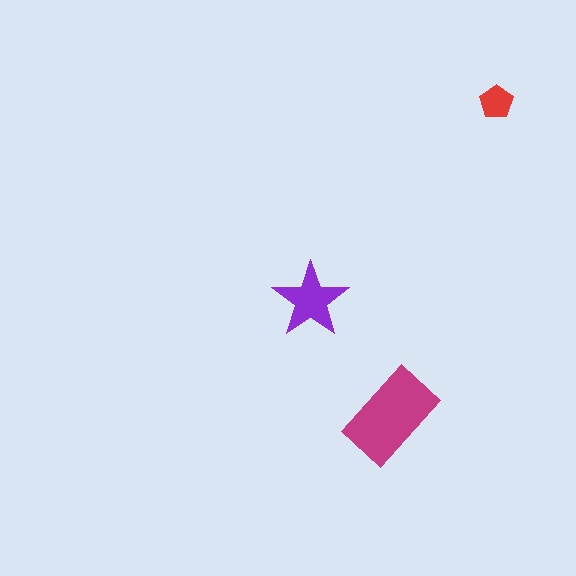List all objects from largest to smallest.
The magenta rectangle, the purple star, the red pentagon.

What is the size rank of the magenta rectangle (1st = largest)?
1st.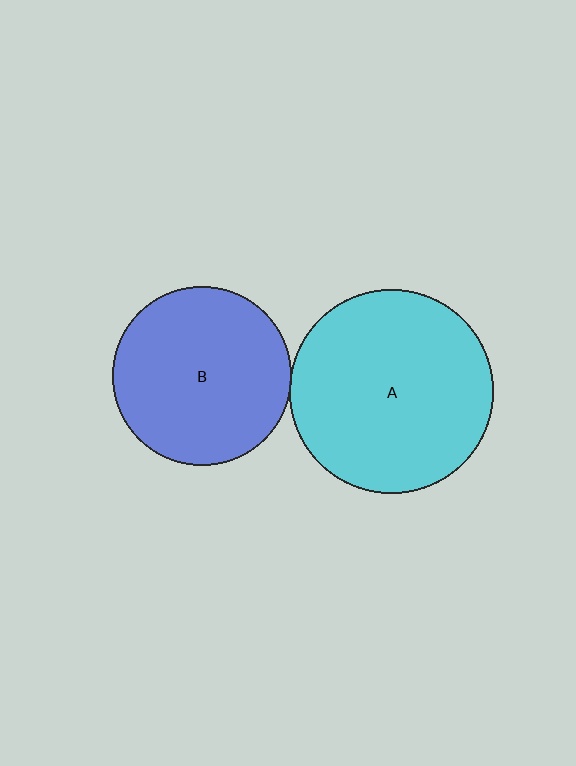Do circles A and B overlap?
Yes.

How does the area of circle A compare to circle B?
Approximately 1.3 times.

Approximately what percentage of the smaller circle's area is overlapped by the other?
Approximately 5%.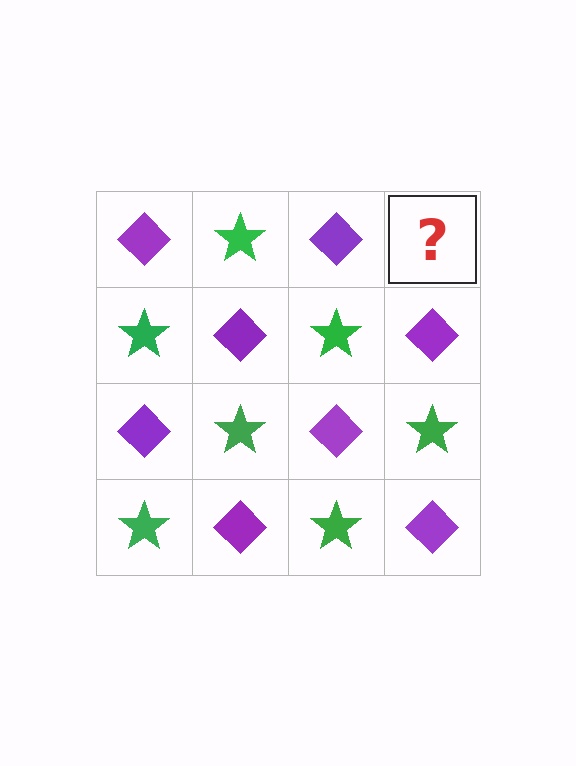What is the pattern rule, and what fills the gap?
The rule is that it alternates purple diamond and green star in a checkerboard pattern. The gap should be filled with a green star.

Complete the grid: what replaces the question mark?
The question mark should be replaced with a green star.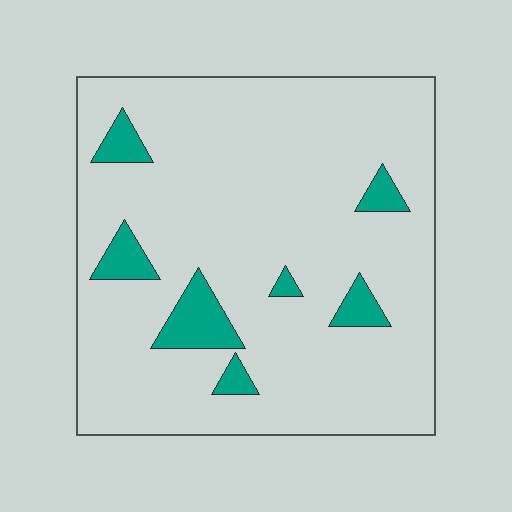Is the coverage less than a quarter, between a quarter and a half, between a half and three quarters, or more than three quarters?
Less than a quarter.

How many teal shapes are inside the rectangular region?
7.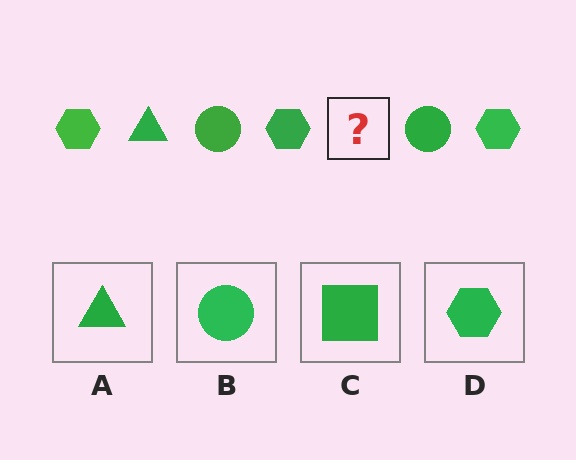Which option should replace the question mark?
Option A.